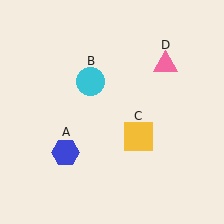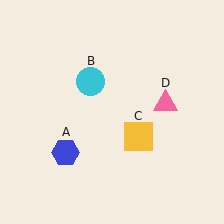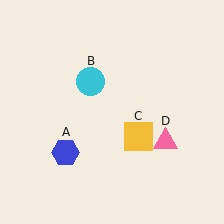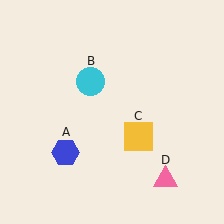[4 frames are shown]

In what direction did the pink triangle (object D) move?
The pink triangle (object D) moved down.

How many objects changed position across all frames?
1 object changed position: pink triangle (object D).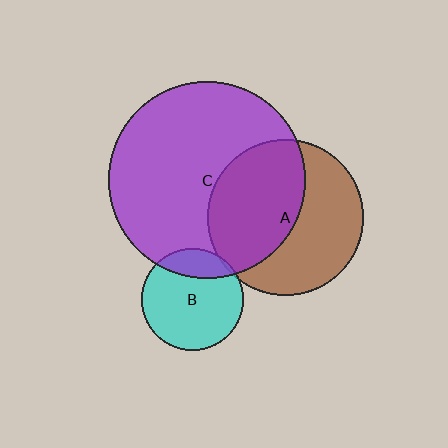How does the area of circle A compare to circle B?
Approximately 2.3 times.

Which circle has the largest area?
Circle C (purple).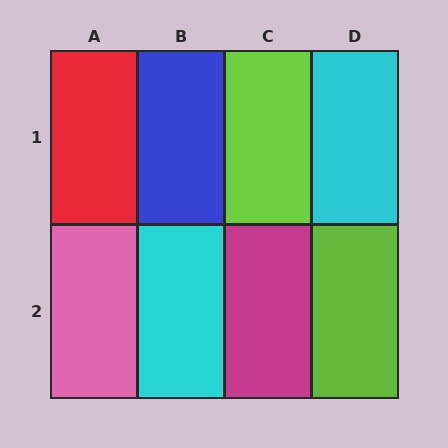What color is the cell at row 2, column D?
Lime.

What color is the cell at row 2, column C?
Magenta.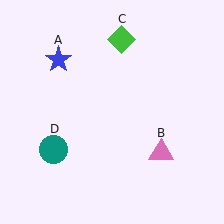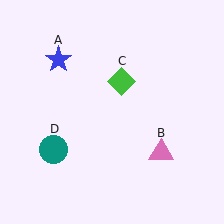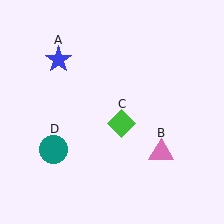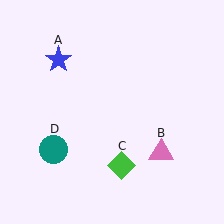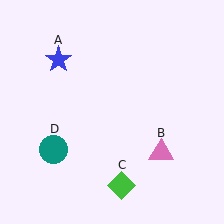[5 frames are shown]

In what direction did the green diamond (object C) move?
The green diamond (object C) moved down.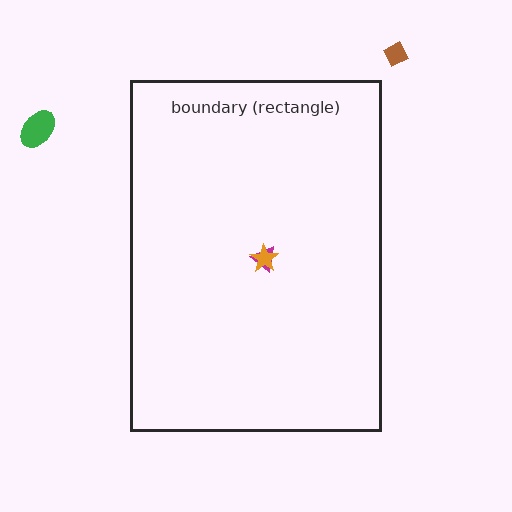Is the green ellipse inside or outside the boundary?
Outside.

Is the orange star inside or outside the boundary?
Inside.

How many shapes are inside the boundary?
2 inside, 2 outside.